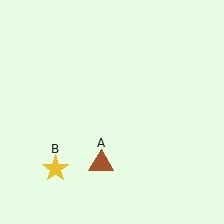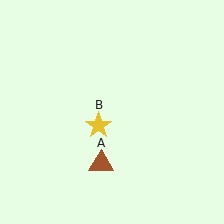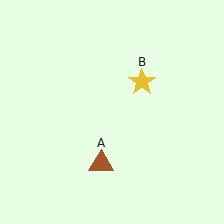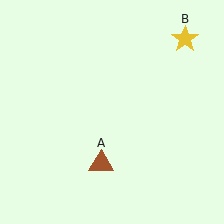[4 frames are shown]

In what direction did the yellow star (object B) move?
The yellow star (object B) moved up and to the right.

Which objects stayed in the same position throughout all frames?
Brown triangle (object A) remained stationary.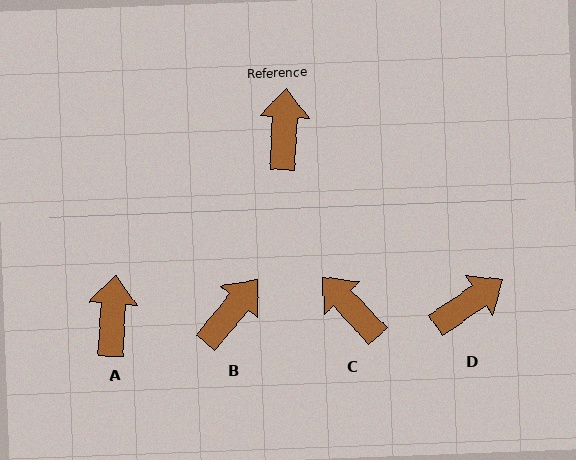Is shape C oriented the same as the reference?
No, it is off by about 46 degrees.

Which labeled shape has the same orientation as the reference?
A.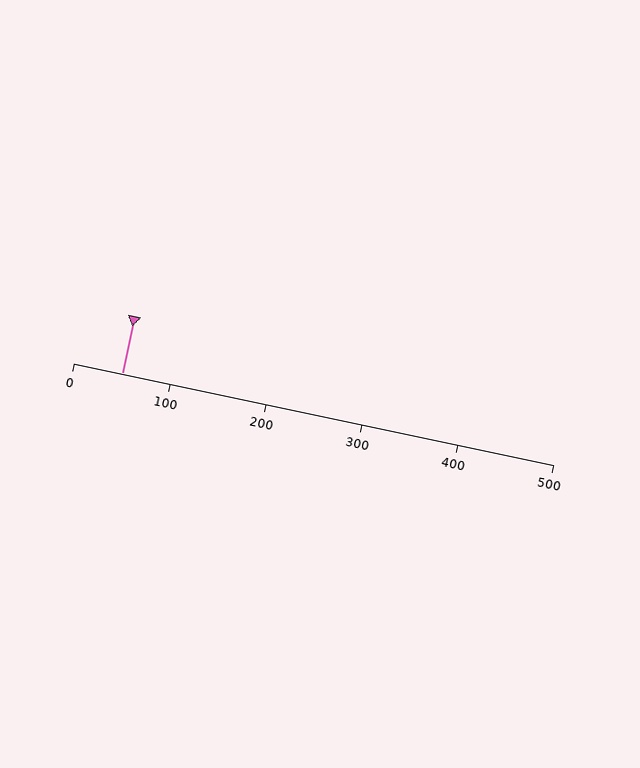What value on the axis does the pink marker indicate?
The marker indicates approximately 50.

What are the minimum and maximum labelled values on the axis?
The axis runs from 0 to 500.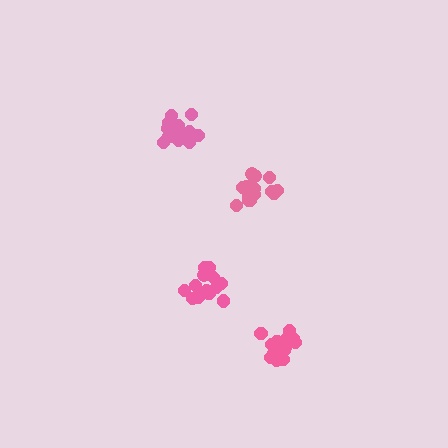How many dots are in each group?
Group 1: 17 dots, Group 2: 14 dots, Group 3: 20 dots, Group 4: 16 dots (67 total).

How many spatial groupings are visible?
There are 4 spatial groupings.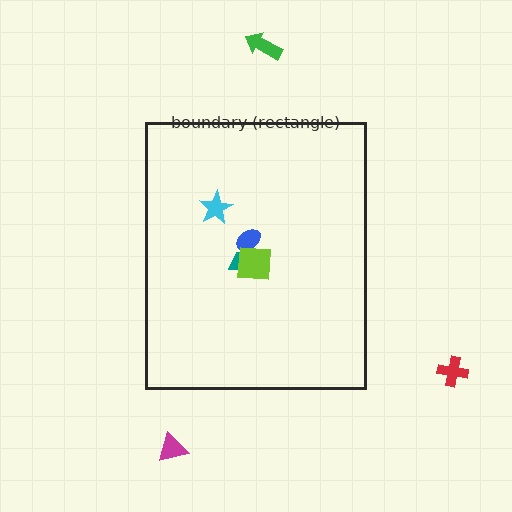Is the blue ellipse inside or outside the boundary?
Inside.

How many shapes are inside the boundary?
4 inside, 3 outside.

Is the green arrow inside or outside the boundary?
Outside.